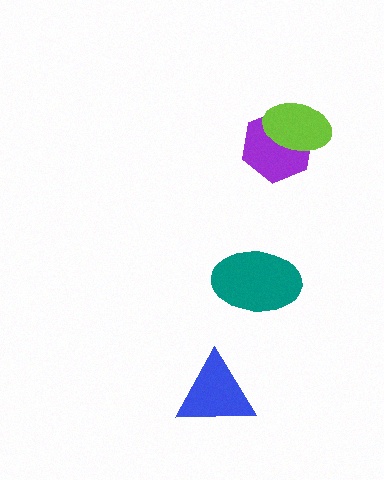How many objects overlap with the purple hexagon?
1 object overlaps with the purple hexagon.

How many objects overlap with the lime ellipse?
1 object overlaps with the lime ellipse.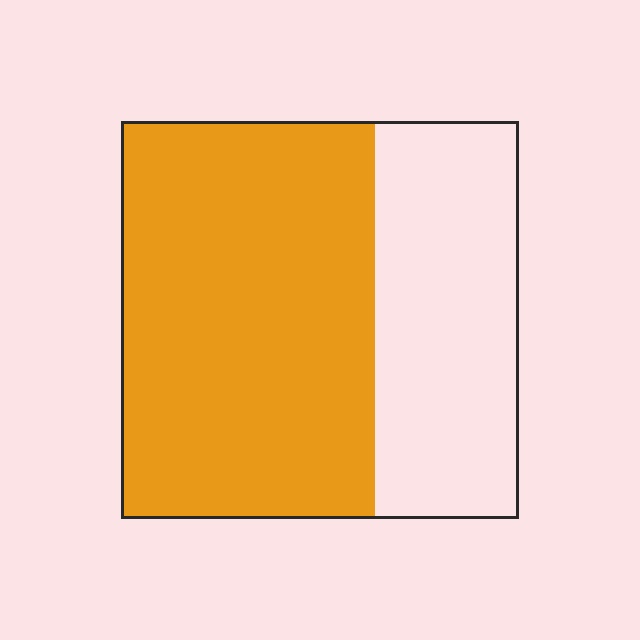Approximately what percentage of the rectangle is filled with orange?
Approximately 65%.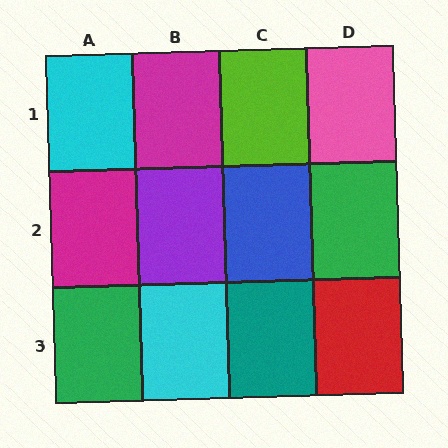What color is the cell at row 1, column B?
Magenta.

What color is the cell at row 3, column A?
Green.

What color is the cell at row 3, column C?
Teal.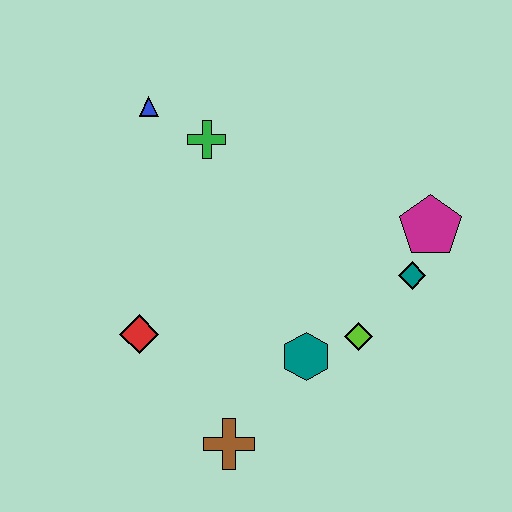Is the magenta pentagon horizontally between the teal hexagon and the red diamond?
No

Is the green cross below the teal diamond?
No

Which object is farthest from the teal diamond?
The blue triangle is farthest from the teal diamond.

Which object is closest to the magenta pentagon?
The teal diamond is closest to the magenta pentagon.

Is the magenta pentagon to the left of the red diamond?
No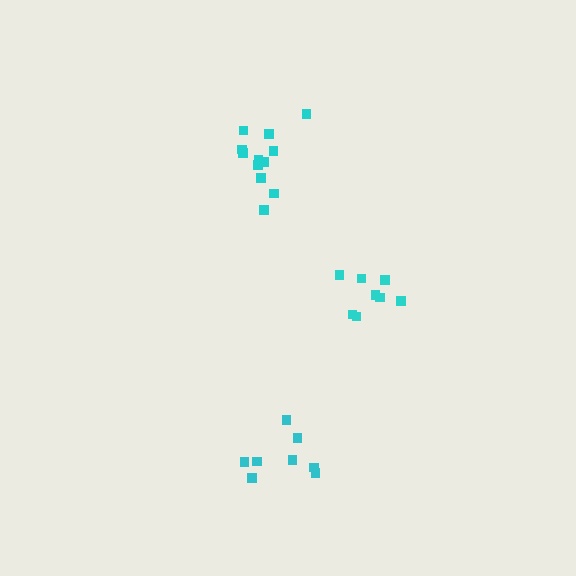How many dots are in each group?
Group 1: 12 dots, Group 2: 8 dots, Group 3: 8 dots (28 total).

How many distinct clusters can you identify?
There are 3 distinct clusters.